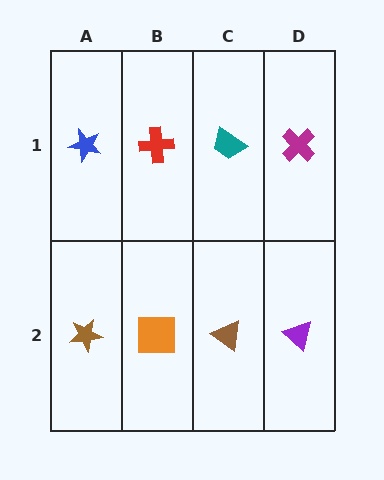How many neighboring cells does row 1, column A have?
2.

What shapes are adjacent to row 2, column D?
A magenta cross (row 1, column D), a brown triangle (row 2, column C).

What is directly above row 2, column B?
A red cross.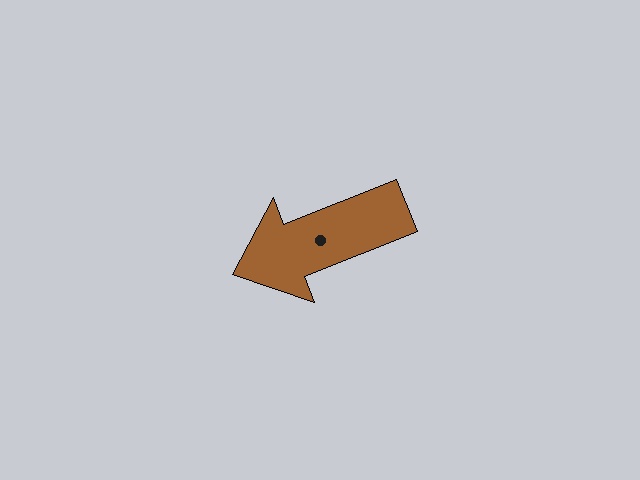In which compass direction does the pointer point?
West.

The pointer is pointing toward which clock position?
Roughly 8 o'clock.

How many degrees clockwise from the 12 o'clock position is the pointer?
Approximately 248 degrees.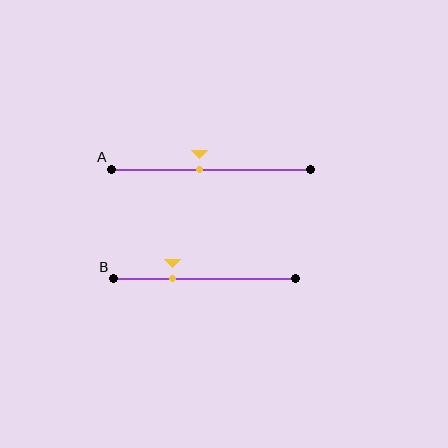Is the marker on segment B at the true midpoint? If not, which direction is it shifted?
No, the marker on segment B is shifted to the left by about 18% of the segment length.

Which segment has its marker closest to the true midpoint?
Segment A has its marker closest to the true midpoint.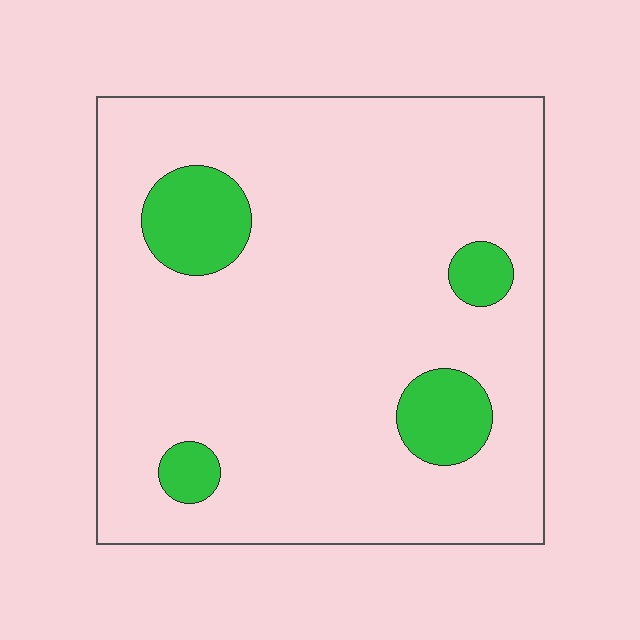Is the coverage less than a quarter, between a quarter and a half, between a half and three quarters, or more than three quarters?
Less than a quarter.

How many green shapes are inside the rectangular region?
4.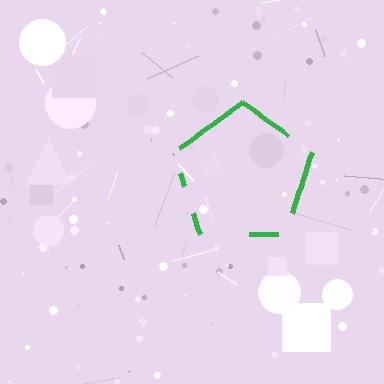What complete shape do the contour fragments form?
The contour fragments form a pentagon.